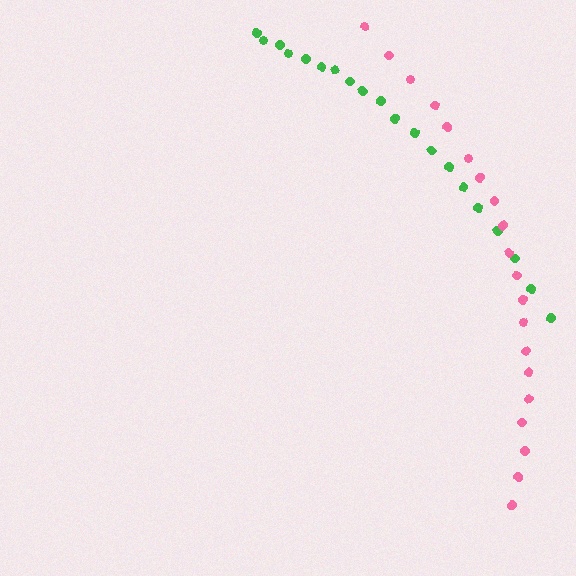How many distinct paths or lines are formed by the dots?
There are 2 distinct paths.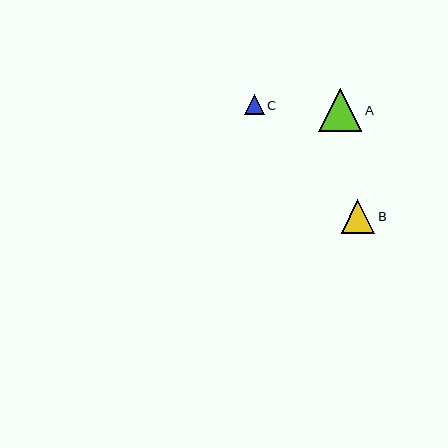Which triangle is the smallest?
Triangle C is the smallest with a size of approximately 20 pixels.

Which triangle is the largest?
Triangle A is the largest with a size of approximately 44 pixels.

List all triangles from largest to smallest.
From largest to smallest: A, B, C.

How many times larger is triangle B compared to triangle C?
Triangle B is approximately 1.7 times the size of triangle C.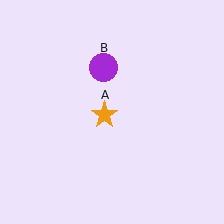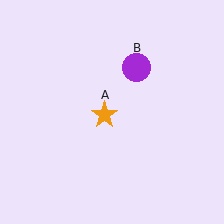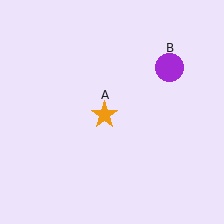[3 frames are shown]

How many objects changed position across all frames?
1 object changed position: purple circle (object B).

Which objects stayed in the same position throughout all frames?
Orange star (object A) remained stationary.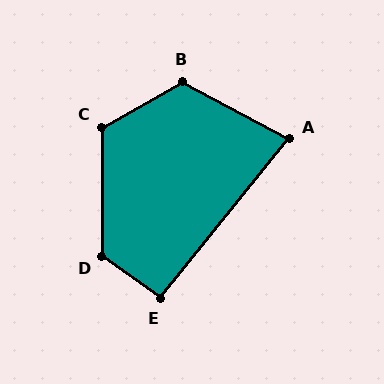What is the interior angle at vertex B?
Approximately 122 degrees (obtuse).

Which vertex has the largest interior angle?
D, at approximately 126 degrees.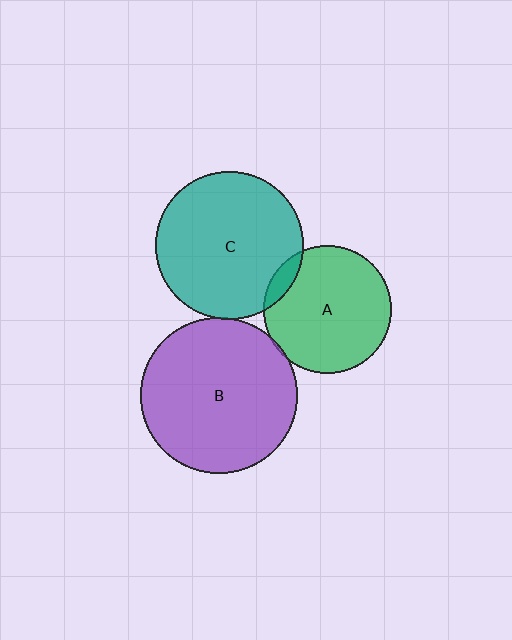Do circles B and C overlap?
Yes.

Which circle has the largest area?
Circle B (purple).